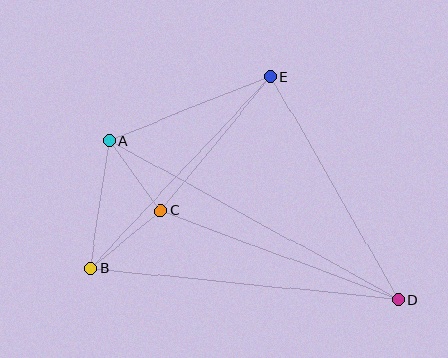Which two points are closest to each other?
Points A and C are closest to each other.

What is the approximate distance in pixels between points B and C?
The distance between B and C is approximately 91 pixels.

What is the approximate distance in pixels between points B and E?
The distance between B and E is approximately 263 pixels.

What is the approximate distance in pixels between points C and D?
The distance between C and D is approximately 253 pixels.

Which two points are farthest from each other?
Points A and D are farthest from each other.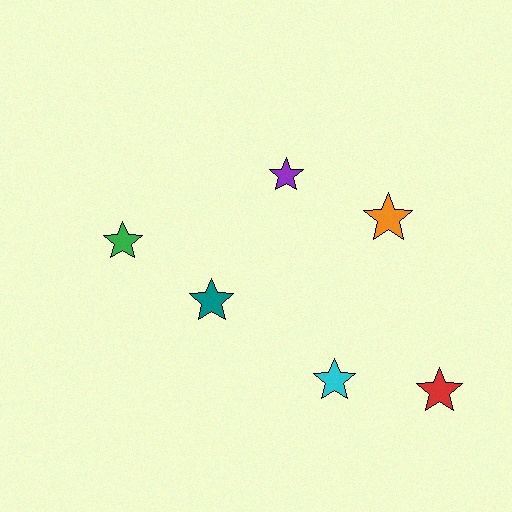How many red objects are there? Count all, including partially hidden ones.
There is 1 red object.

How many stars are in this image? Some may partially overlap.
There are 6 stars.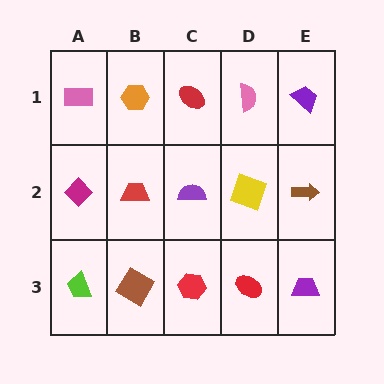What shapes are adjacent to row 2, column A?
A pink rectangle (row 1, column A), a lime trapezoid (row 3, column A), a red trapezoid (row 2, column B).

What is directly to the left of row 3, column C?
A brown diamond.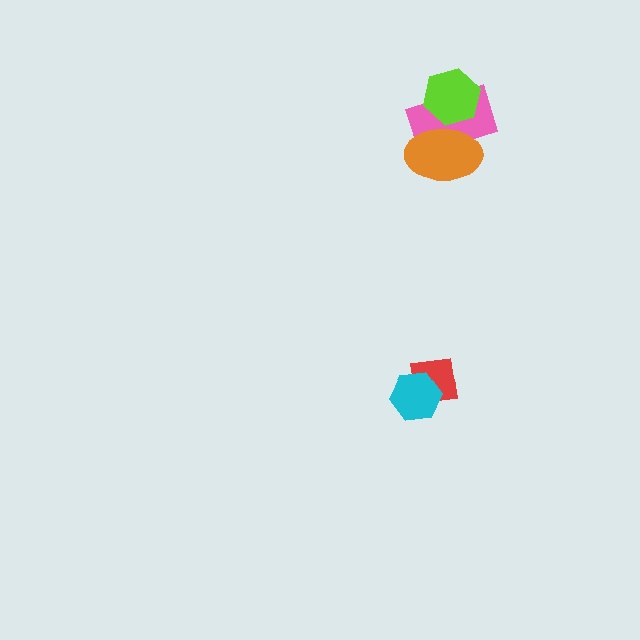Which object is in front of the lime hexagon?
The orange ellipse is in front of the lime hexagon.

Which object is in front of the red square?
The cyan hexagon is in front of the red square.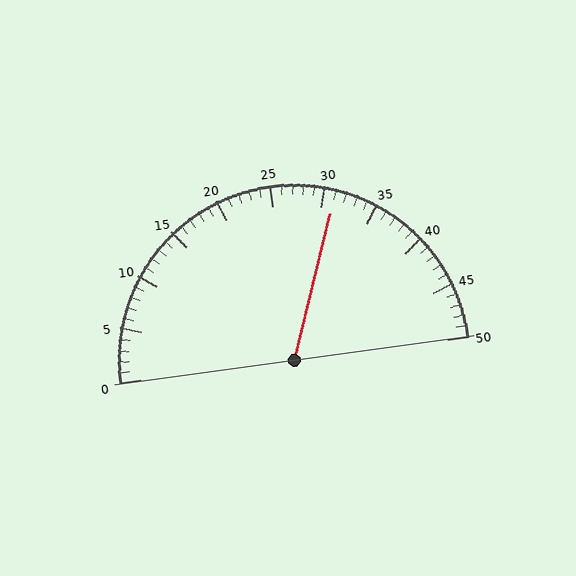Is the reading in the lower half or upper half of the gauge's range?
The reading is in the upper half of the range (0 to 50).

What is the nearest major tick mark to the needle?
The nearest major tick mark is 30.